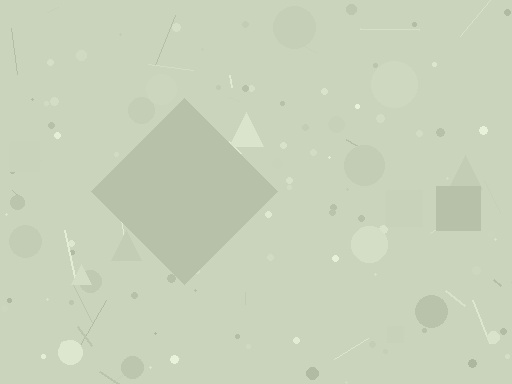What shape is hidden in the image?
A diamond is hidden in the image.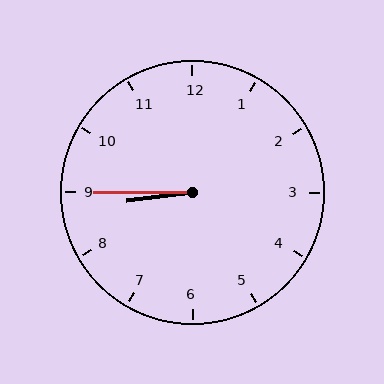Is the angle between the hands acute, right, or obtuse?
It is acute.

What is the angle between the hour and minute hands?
Approximately 8 degrees.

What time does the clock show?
8:45.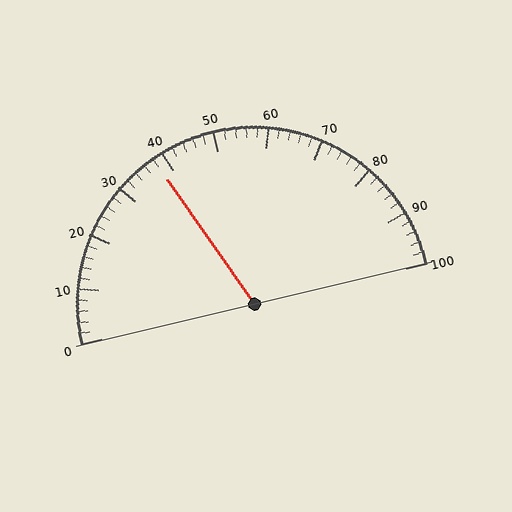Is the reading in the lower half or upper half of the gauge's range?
The reading is in the lower half of the range (0 to 100).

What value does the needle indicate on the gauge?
The needle indicates approximately 38.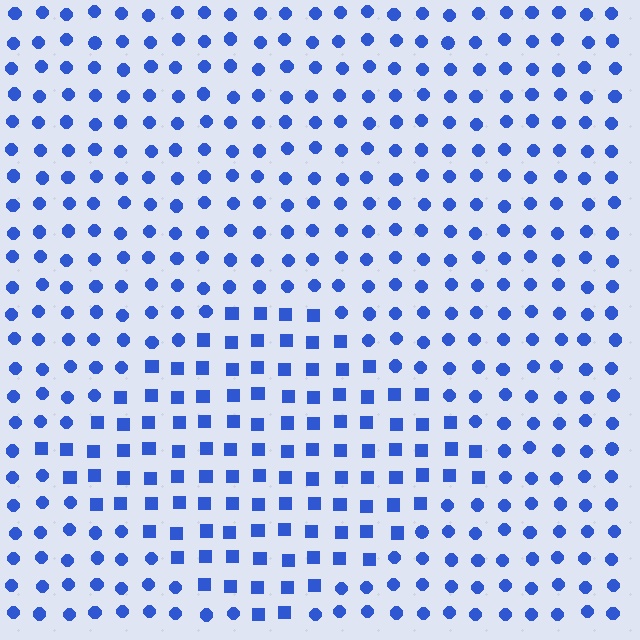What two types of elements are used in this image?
The image uses squares inside the diamond region and circles outside it.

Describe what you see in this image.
The image is filled with small blue elements arranged in a uniform grid. A diamond-shaped region contains squares, while the surrounding area contains circles. The boundary is defined purely by the change in element shape.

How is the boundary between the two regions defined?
The boundary is defined by a change in element shape: squares inside vs. circles outside. All elements share the same color and spacing.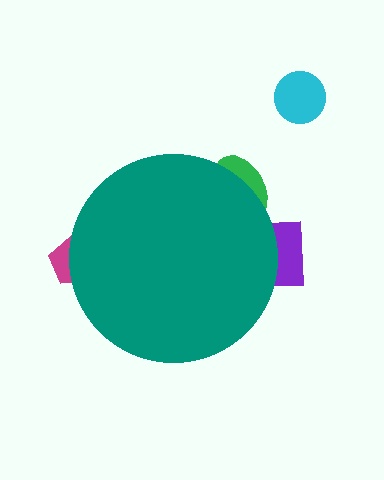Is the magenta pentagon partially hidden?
Yes, the magenta pentagon is partially hidden behind the teal circle.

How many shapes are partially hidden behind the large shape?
3 shapes are partially hidden.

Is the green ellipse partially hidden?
Yes, the green ellipse is partially hidden behind the teal circle.